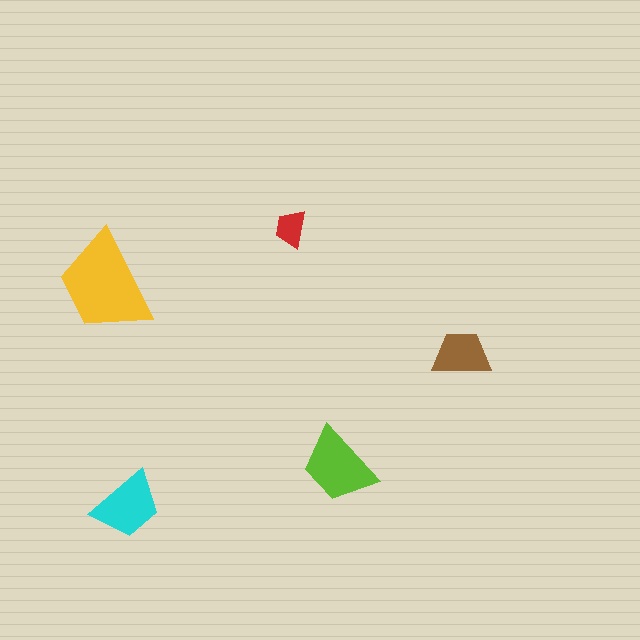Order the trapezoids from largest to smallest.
the yellow one, the lime one, the cyan one, the brown one, the red one.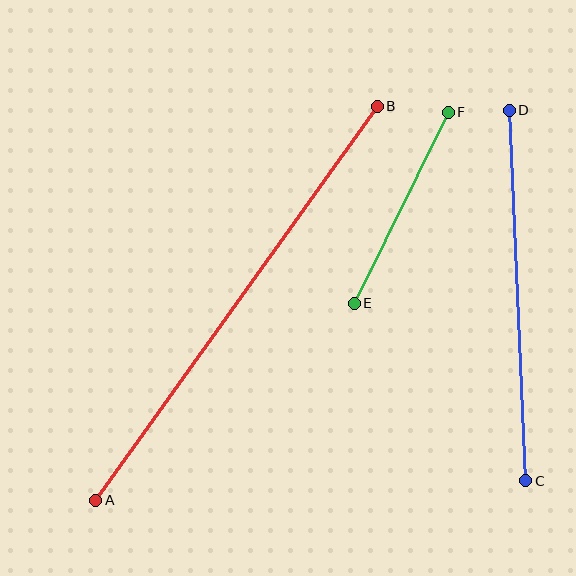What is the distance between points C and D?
The distance is approximately 371 pixels.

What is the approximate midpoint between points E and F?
The midpoint is at approximately (401, 208) pixels.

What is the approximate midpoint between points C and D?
The midpoint is at approximately (517, 295) pixels.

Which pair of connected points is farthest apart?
Points A and B are farthest apart.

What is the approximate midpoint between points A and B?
The midpoint is at approximately (236, 303) pixels.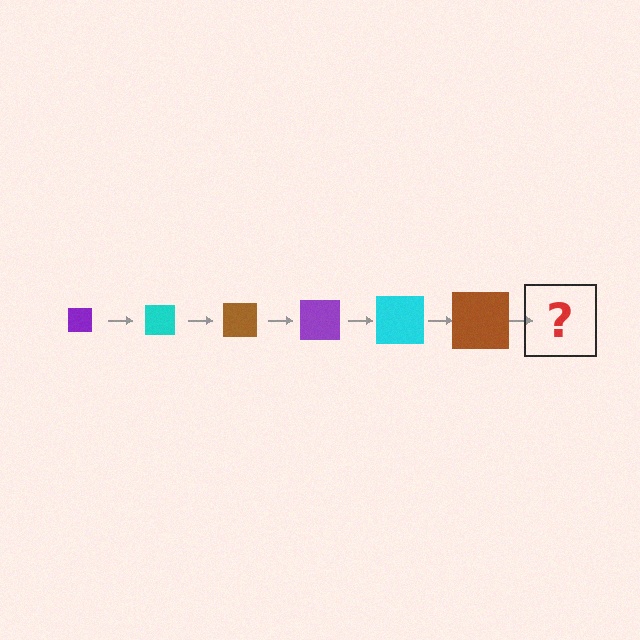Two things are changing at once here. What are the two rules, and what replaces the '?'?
The two rules are that the square grows larger each step and the color cycles through purple, cyan, and brown. The '?' should be a purple square, larger than the previous one.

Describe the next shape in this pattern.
It should be a purple square, larger than the previous one.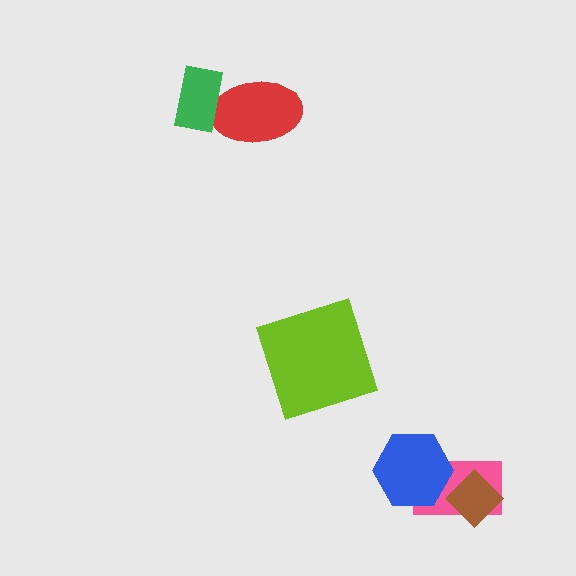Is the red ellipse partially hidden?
Yes, it is partially covered by another shape.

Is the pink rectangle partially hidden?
Yes, it is partially covered by another shape.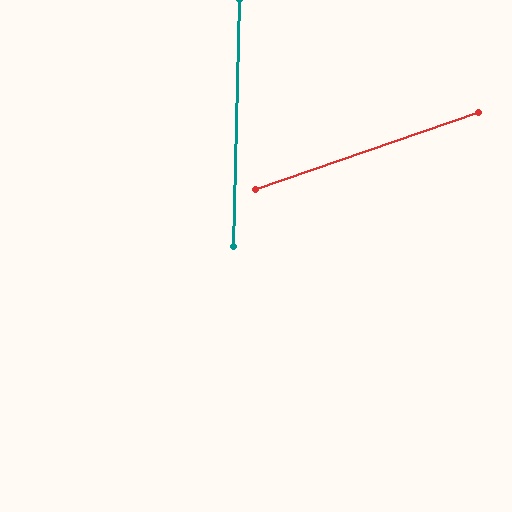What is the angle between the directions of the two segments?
Approximately 69 degrees.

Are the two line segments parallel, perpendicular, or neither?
Neither parallel nor perpendicular — they differ by about 69°.